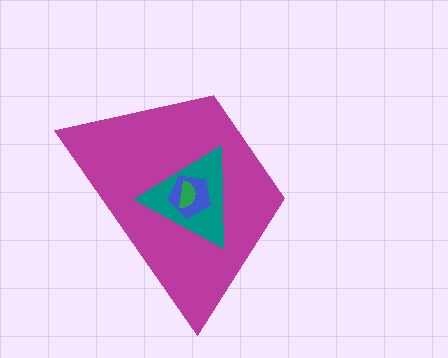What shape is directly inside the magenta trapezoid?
The teal triangle.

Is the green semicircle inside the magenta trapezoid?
Yes.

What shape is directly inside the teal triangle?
The blue pentagon.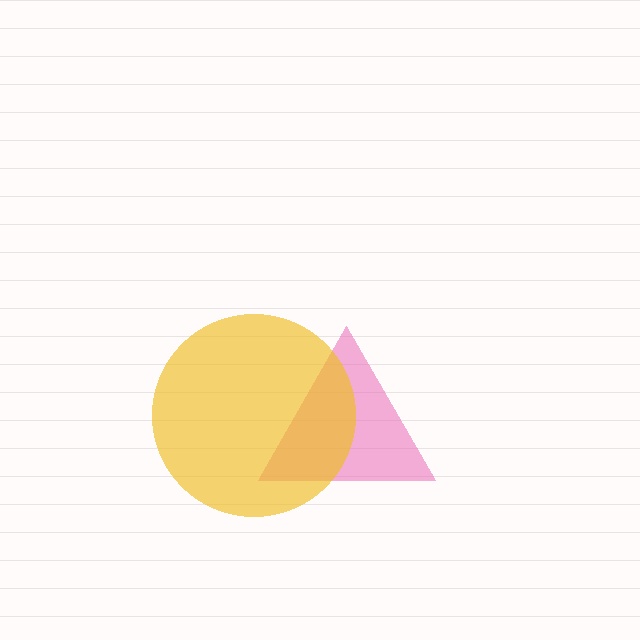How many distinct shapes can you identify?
There are 2 distinct shapes: a pink triangle, a yellow circle.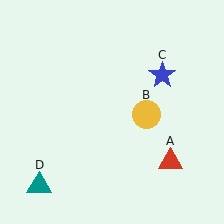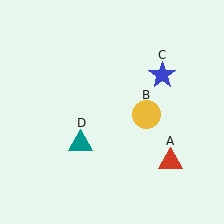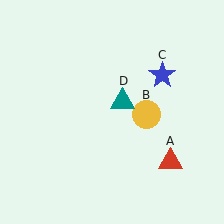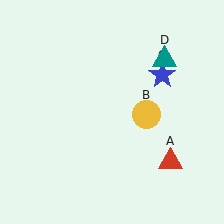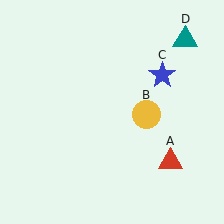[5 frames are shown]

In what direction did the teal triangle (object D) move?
The teal triangle (object D) moved up and to the right.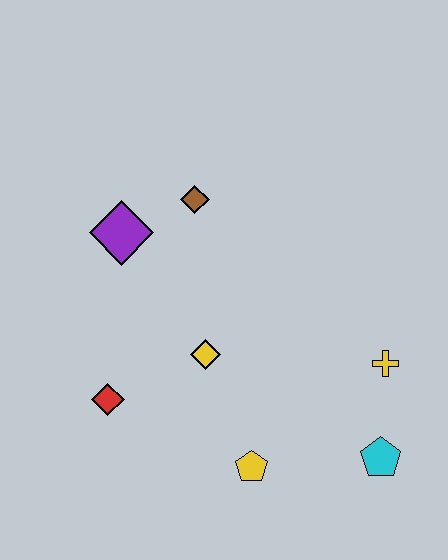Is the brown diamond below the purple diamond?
No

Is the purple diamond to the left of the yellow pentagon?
Yes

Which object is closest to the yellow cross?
The cyan pentagon is closest to the yellow cross.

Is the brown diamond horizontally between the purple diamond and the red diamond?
No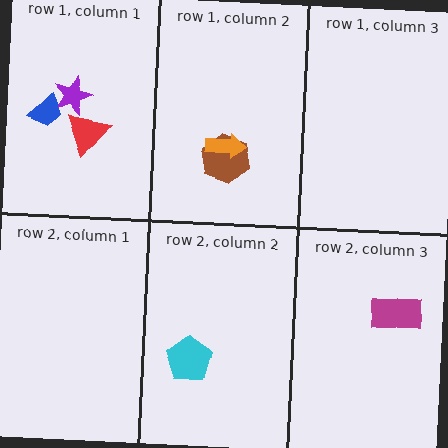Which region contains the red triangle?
The row 1, column 1 region.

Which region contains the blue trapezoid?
The row 1, column 1 region.